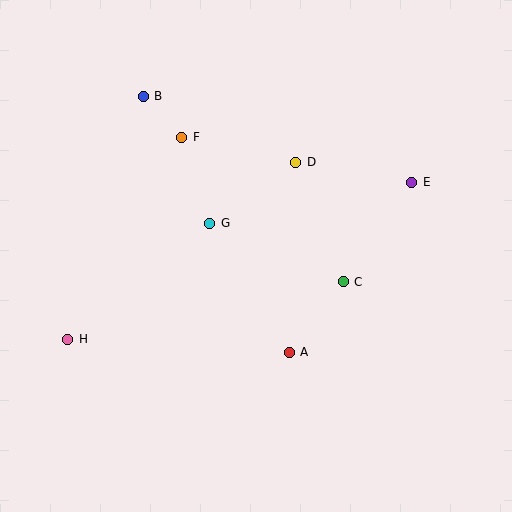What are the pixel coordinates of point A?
Point A is at (289, 352).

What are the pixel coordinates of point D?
Point D is at (296, 162).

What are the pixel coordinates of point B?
Point B is at (143, 96).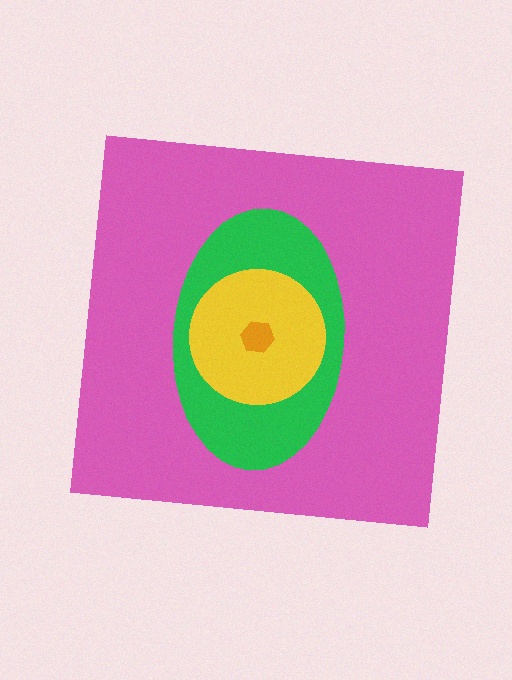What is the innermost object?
The orange hexagon.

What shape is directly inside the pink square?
The green ellipse.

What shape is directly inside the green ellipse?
The yellow circle.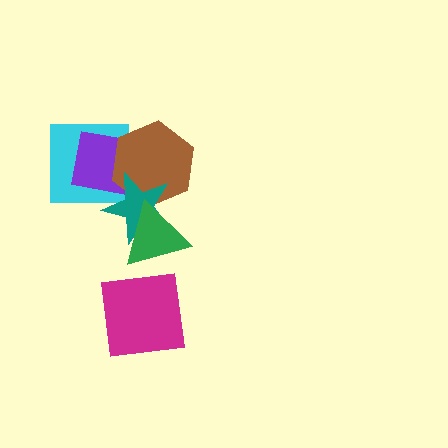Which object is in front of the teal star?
The green triangle is in front of the teal star.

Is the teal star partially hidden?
Yes, it is partially covered by another shape.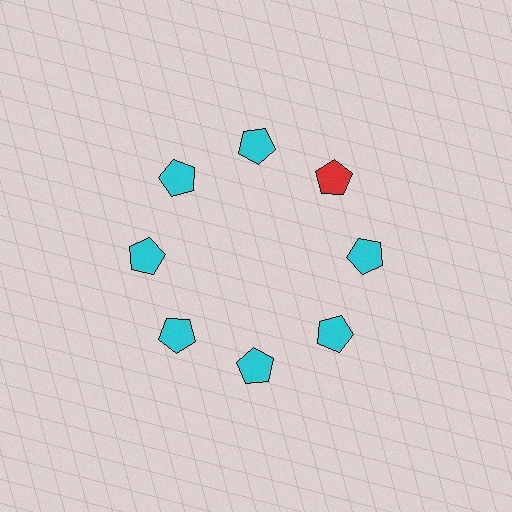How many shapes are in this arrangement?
There are 8 shapes arranged in a ring pattern.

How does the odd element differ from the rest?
It has a different color: red instead of cyan.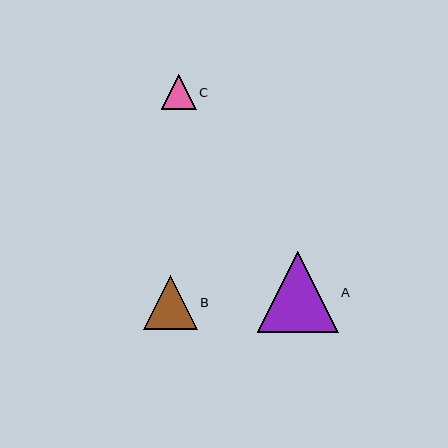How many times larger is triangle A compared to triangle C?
Triangle A is approximately 2.3 times the size of triangle C.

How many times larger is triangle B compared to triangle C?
Triangle B is approximately 1.6 times the size of triangle C.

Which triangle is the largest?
Triangle A is the largest with a size of approximately 81 pixels.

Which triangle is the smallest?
Triangle C is the smallest with a size of approximately 35 pixels.